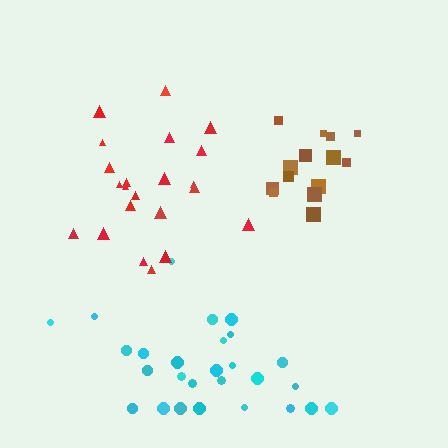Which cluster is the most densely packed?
Brown.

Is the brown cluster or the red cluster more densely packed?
Brown.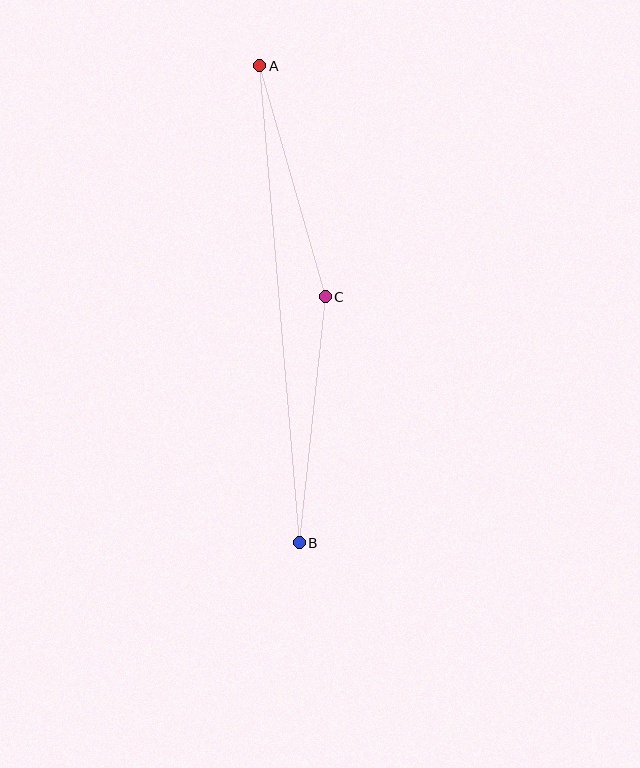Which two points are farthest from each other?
Points A and B are farthest from each other.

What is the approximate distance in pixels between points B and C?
The distance between B and C is approximately 247 pixels.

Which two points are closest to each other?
Points A and C are closest to each other.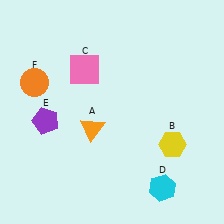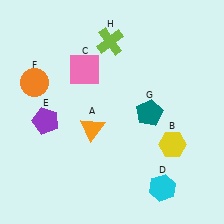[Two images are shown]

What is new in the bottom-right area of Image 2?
A teal pentagon (G) was added in the bottom-right area of Image 2.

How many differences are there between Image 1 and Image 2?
There are 2 differences between the two images.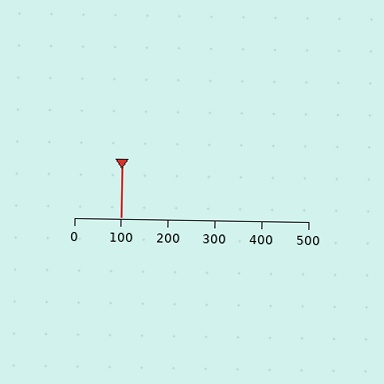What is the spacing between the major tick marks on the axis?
The major ticks are spaced 100 apart.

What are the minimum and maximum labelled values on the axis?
The axis runs from 0 to 500.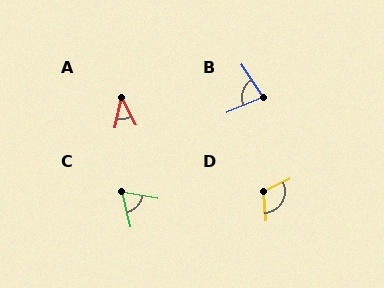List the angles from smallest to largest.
A (39°), C (67°), B (79°), D (111°).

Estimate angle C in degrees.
Approximately 67 degrees.